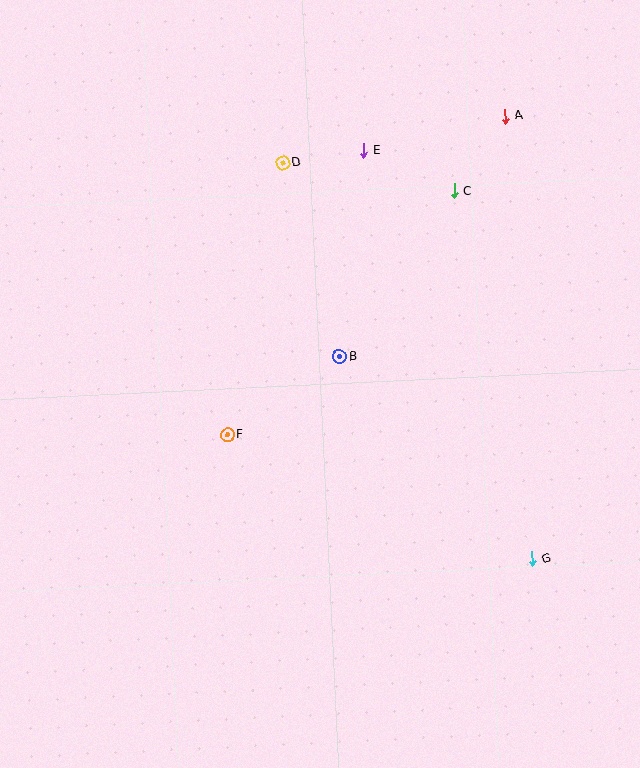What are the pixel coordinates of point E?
Point E is at (364, 151).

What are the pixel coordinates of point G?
Point G is at (532, 559).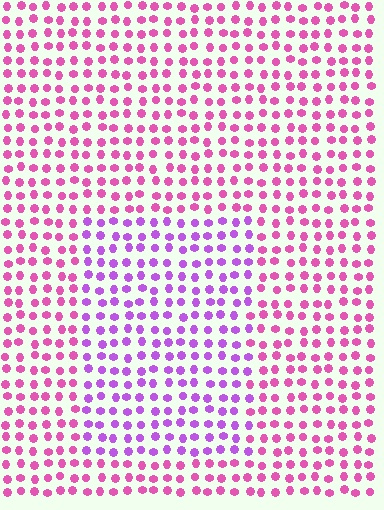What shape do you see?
I see a rectangle.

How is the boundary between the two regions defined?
The boundary is defined purely by a slight shift in hue (about 36 degrees). Spacing, size, and orientation are identical on both sides.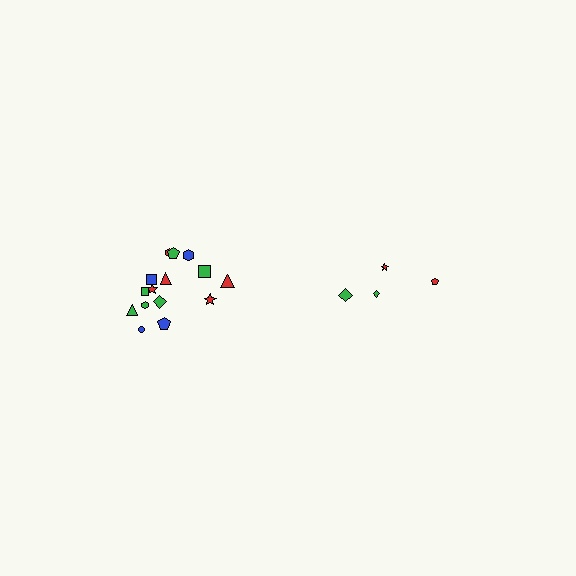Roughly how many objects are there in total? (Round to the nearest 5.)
Roughly 20 objects in total.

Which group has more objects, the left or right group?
The left group.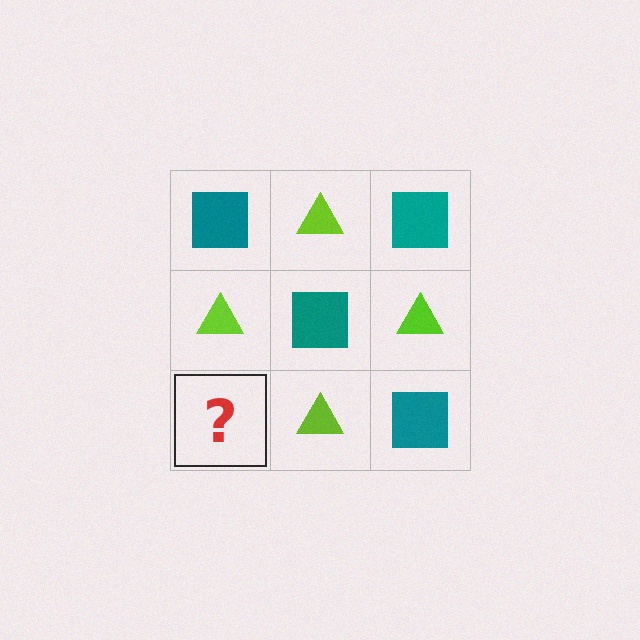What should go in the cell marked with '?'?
The missing cell should contain a teal square.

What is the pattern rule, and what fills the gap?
The rule is that it alternates teal square and lime triangle in a checkerboard pattern. The gap should be filled with a teal square.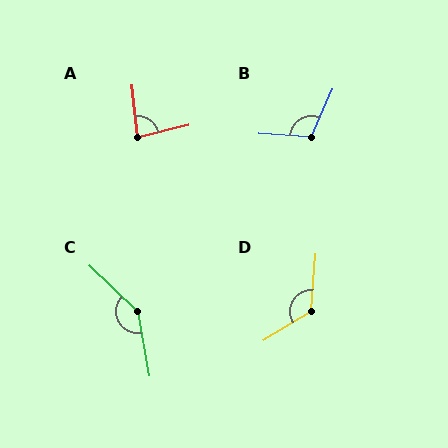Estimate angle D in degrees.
Approximately 126 degrees.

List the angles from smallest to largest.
A (83°), B (111°), D (126°), C (144°).